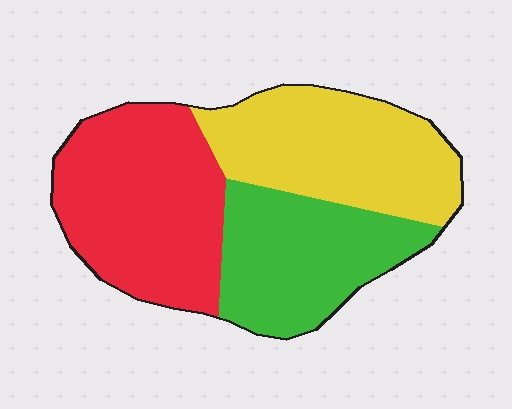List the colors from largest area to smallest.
From largest to smallest: red, yellow, green.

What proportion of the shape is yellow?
Yellow takes up between a sixth and a third of the shape.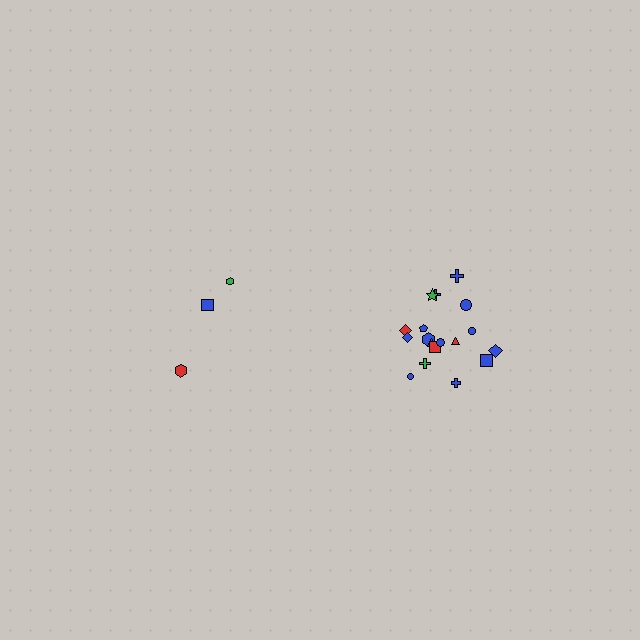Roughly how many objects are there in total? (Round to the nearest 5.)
Roughly 20 objects in total.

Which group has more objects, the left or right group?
The right group.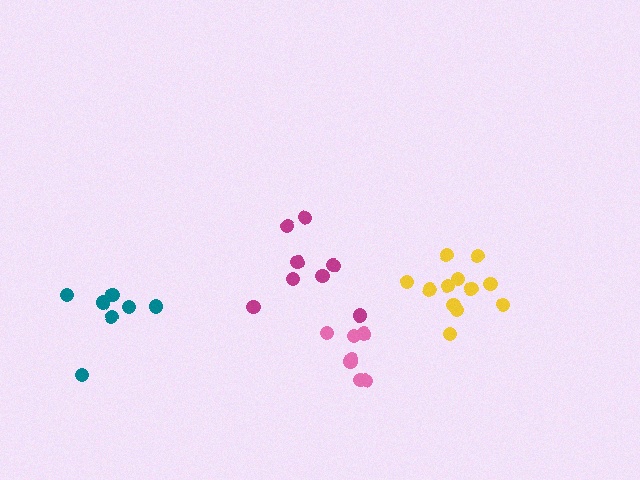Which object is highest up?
The magenta cluster is topmost.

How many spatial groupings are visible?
There are 4 spatial groupings.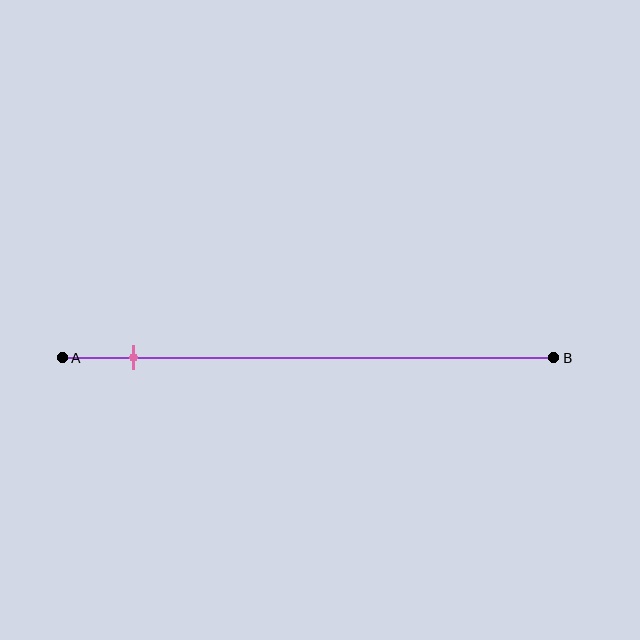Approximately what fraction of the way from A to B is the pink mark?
The pink mark is approximately 15% of the way from A to B.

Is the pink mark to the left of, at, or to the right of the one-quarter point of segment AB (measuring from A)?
The pink mark is to the left of the one-quarter point of segment AB.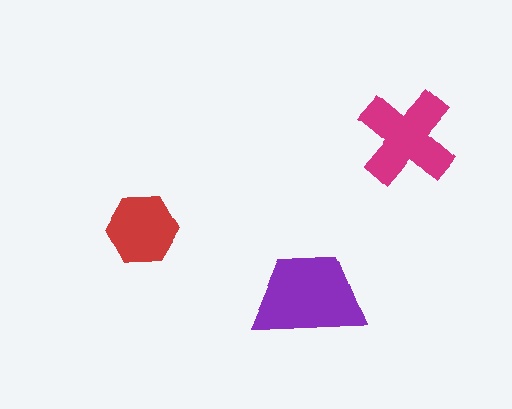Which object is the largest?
The purple trapezoid.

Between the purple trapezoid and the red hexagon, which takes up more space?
The purple trapezoid.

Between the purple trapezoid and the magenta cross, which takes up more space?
The purple trapezoid.